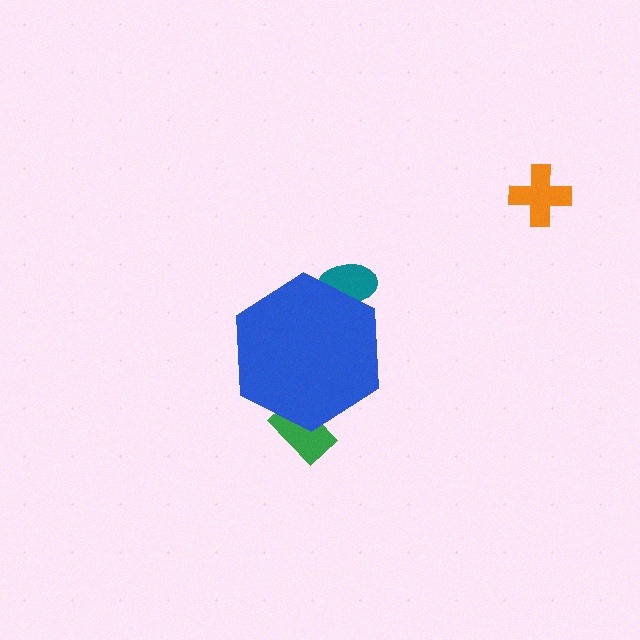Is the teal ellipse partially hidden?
Yes, the teal ellipse is partially hidden behind the blue hexagon.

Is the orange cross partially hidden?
No, the orange cross is fully visible.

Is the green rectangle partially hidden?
Yes, the green rectangle is partially hidden behind the blue hexagon.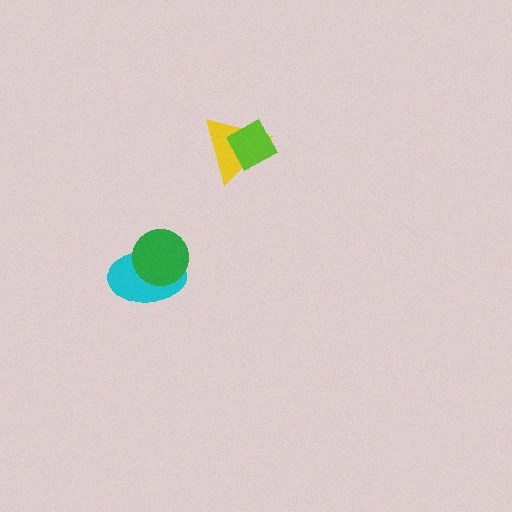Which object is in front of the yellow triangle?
The lime diamond is in front of the yellow triangle.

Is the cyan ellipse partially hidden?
Yes, it is partially covered by another shape.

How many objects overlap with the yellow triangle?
1 object overlaps with the yellow triangle.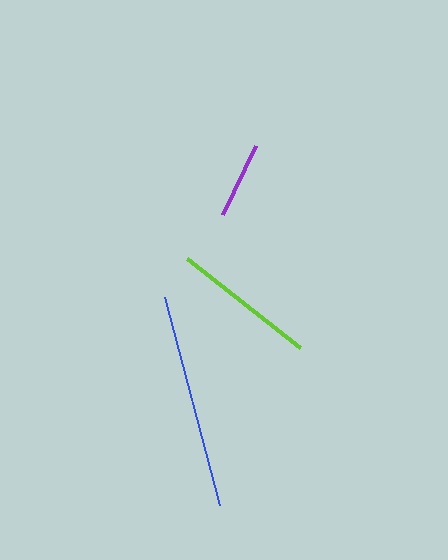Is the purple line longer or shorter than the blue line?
The blue line is longer than the purple line.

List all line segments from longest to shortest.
From longest to shortest: blue, lime, purple.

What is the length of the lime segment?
The lime segment is approximately 144 pixels long.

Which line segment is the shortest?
The purple line is the shortest at approximately 77 pixels.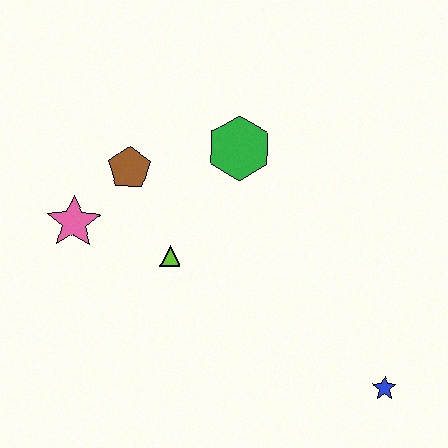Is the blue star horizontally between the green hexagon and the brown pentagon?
No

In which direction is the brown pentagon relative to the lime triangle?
The brown pentagon is above the lime triangle.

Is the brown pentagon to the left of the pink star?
No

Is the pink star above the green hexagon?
No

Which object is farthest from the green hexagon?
The blue star is farthest from the green hexagon.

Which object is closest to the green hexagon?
The brown pentagon is closest to the green hexagon.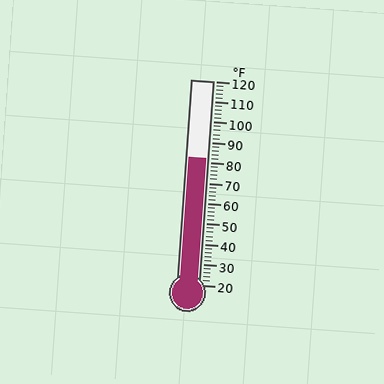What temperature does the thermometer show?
The thermometer shows approximately 82°F.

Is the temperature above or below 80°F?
The temperature is above 80°F.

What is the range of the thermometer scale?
The thermometer scale ranges from 20°F to 120°F.